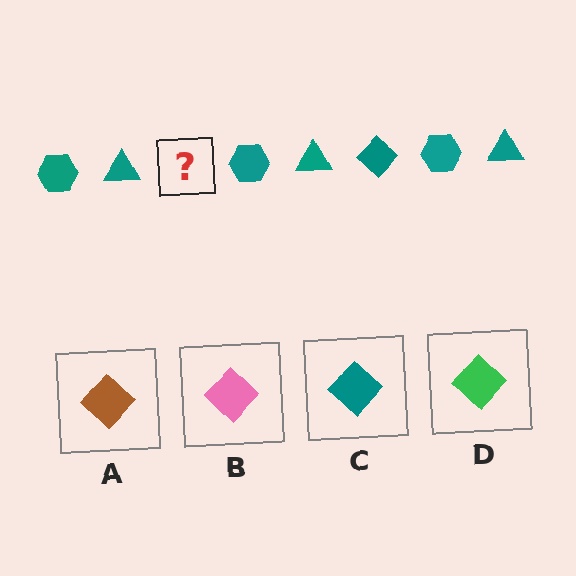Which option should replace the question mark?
Option C.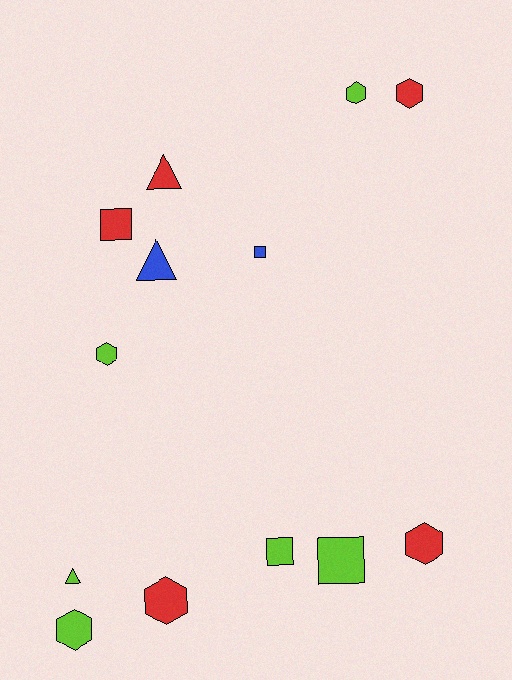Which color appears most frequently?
Lime, with 6 objects.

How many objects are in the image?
There are 13 objects.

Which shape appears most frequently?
Hexagon, with 6 objects.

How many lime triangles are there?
There is 1 lime triangle.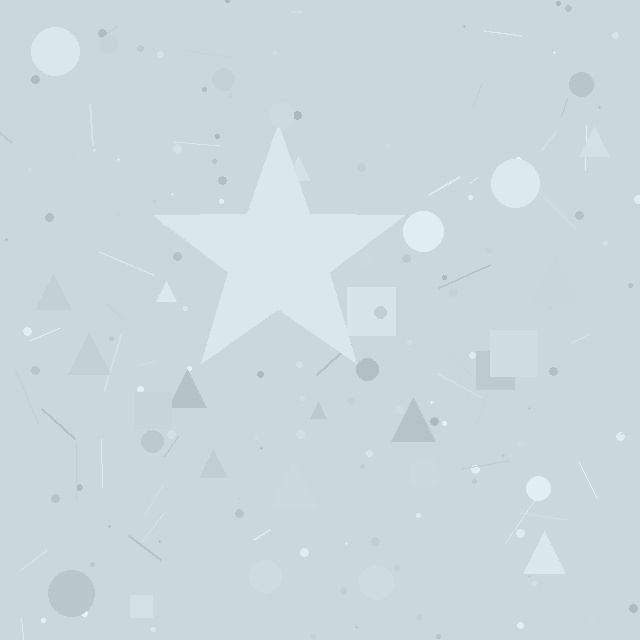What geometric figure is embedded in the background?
A star is embedded in the background.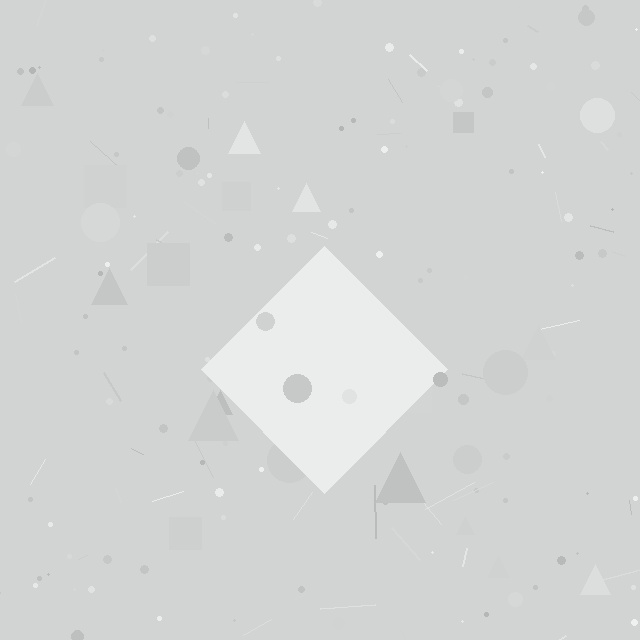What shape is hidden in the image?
A diamond is hidden in the image.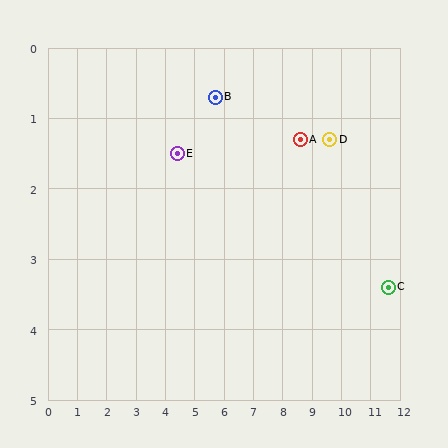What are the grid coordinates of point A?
Point A is at approximately (8.6, 1.3).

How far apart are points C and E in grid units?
Points C and E are about 7.4 grid units apart.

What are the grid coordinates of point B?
Point B is at approximately (5.7, 0.7).